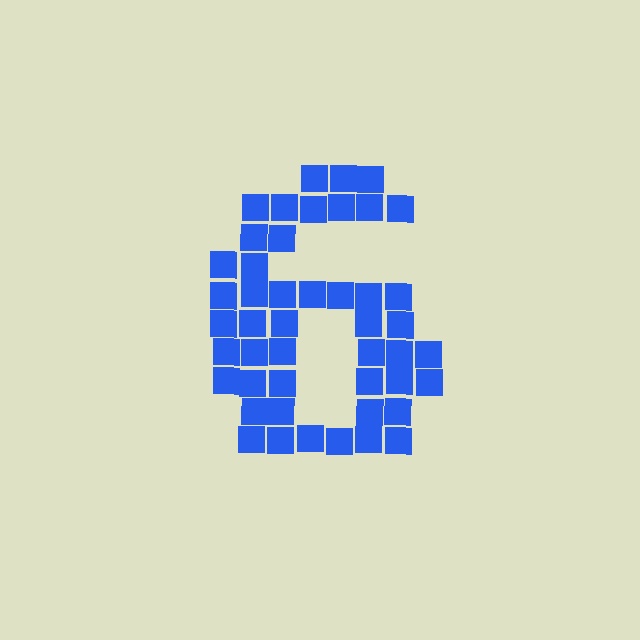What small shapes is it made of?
It is made of small squares.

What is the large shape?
The large shape is the digit 6.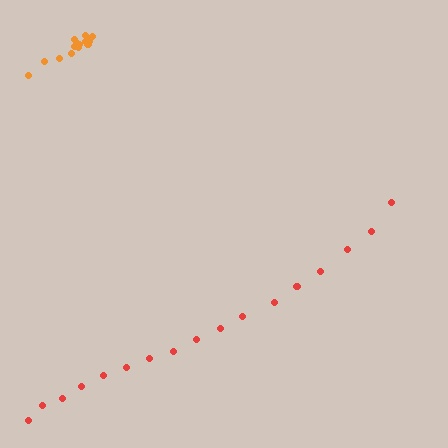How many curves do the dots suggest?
There are 2 distinct paths.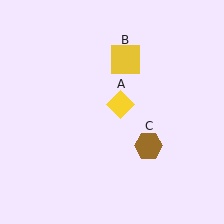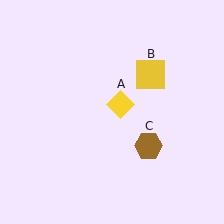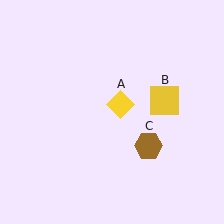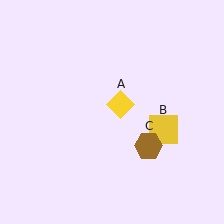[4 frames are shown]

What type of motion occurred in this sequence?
The yellow square (object B) rotated clockwise around the center of the scene.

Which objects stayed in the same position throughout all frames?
Yellow diamond (object A) and brown hexagon (object C) remained stationary.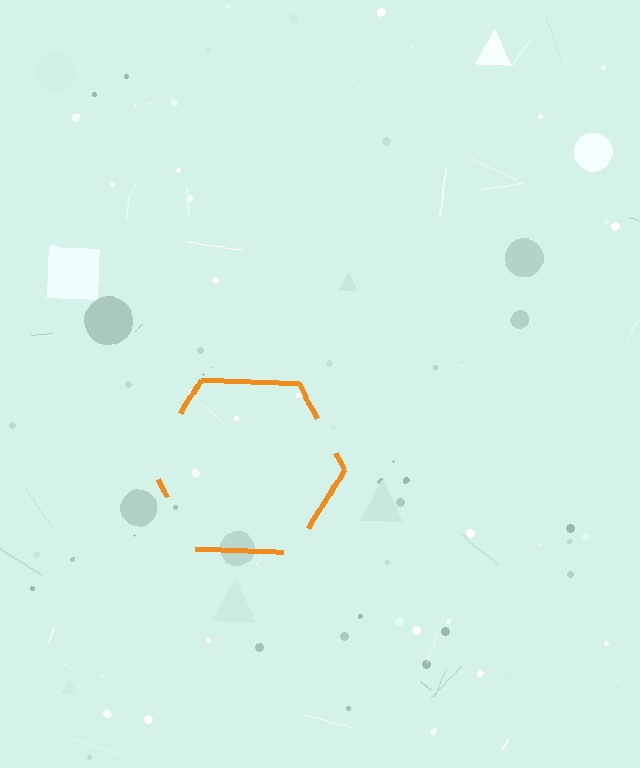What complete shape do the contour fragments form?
The contour fragments form a hexagon.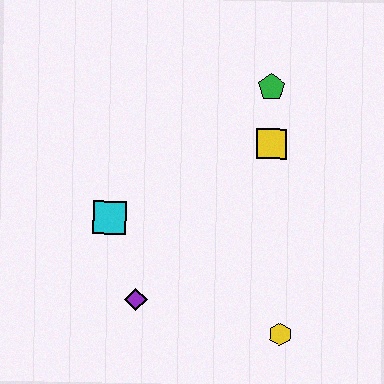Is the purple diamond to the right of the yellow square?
No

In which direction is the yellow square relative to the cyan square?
The yellow square is to the right of the cyan square.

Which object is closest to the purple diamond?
The cyan square is closest to the purple diamond.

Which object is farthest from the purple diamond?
The green pentagon is farthest from the purple diamond.